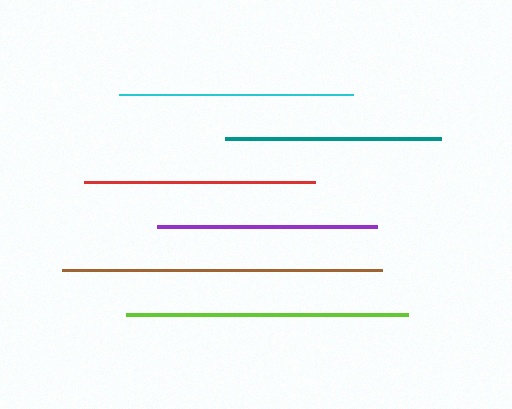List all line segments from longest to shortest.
From longest to shortest: brown, lime, cyan, red, purple, teal.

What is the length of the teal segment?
The teal segment is approximately 216 pixels long.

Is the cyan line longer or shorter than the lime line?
The lime line is longer than the cyan line.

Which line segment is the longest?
The brown line is the longest at approximately 320 pixels.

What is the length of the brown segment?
The brown segment is approximately 320 pixels long.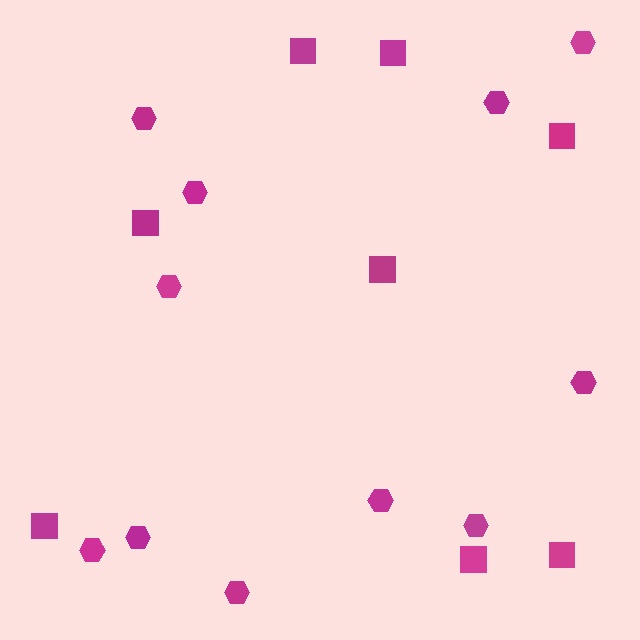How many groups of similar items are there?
There are 2 groups: one group of squares (8) and one group of hexagons (11).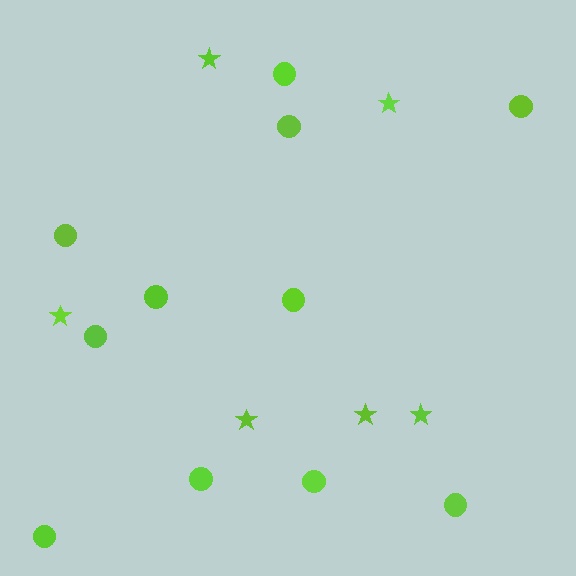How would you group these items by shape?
There are 2 groups: one group of stars (6) and one group of circles (11).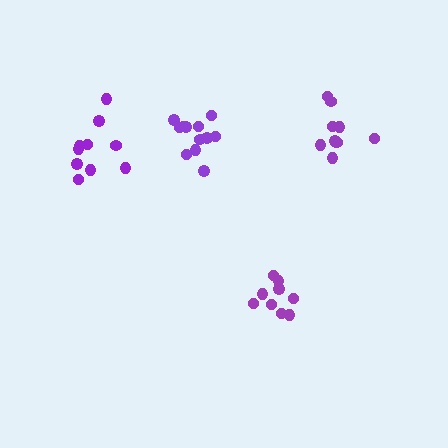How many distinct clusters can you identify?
There are 4 distinct clusters.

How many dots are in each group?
Group 1: 10 dots, Group 2: 9 dots, Group 3: 10 dots, Group 4: 12 dots (41 total).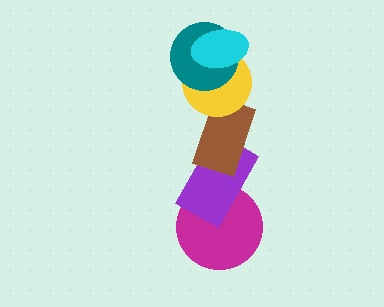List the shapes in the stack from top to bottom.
From top to bottom: the cyan ellipse, the teal circle, the yellow circle, the brown rectangle, the purple rectangle, the magenta circle.